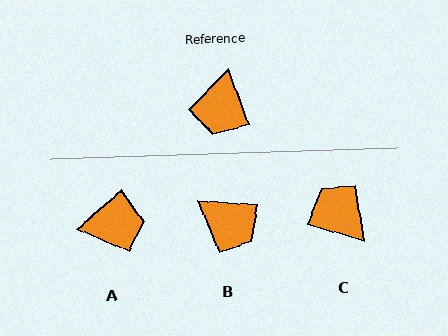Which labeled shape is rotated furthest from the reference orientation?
C, about 126 degrees away.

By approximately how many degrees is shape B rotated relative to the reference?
Approximately 67 degrees counter-clockwise.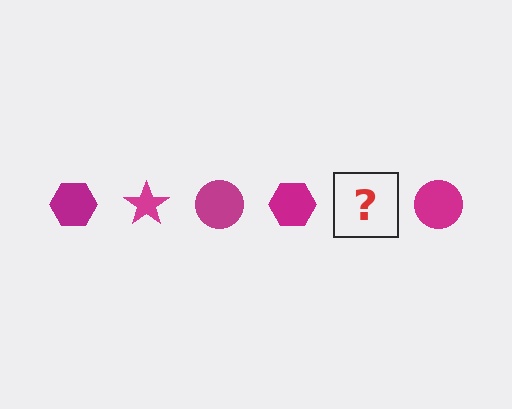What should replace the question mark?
The question mark should be replaced with a magenta star.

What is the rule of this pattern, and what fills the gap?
The rule is that the pattern cycles through hexagon, star, circle shapes in magenta. The gap should be filled with a magenta star.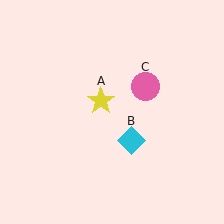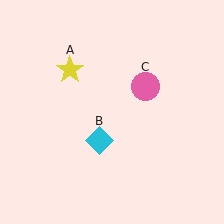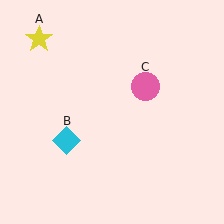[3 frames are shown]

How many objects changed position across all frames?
2 objects changed position: yellow star (object A), cyan diamond (object B).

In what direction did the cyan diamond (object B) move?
The cyan diamond (object B) moved left.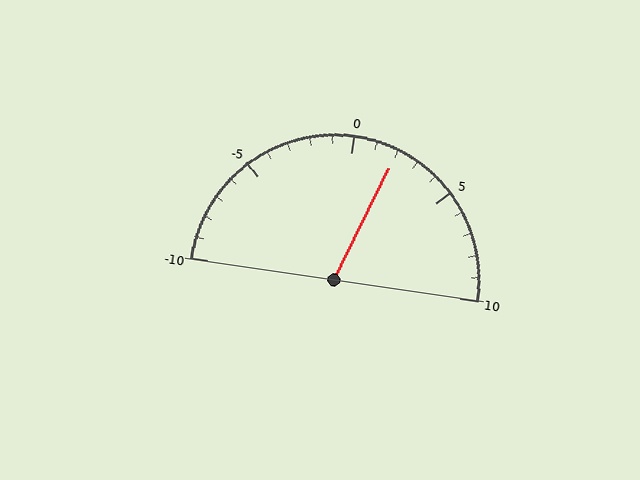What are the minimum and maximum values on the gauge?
The gauge ranges from -10 to 10.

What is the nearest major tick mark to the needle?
The nearest major tick mark is 0.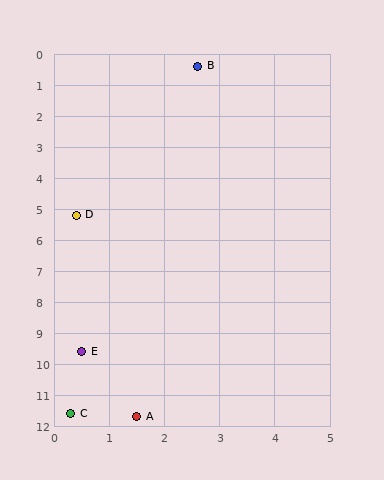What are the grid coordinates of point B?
Point B is at approximately (2.6, 0.4).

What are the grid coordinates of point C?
Point C is at approximately (0.3, 11.6).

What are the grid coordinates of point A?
Point A is at approximately (1.5, 11.7).